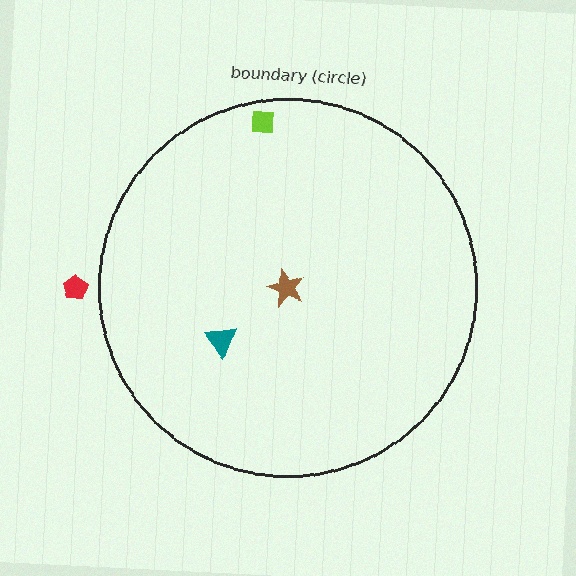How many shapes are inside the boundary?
3 inside, 1 outside.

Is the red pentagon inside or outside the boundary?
Outside.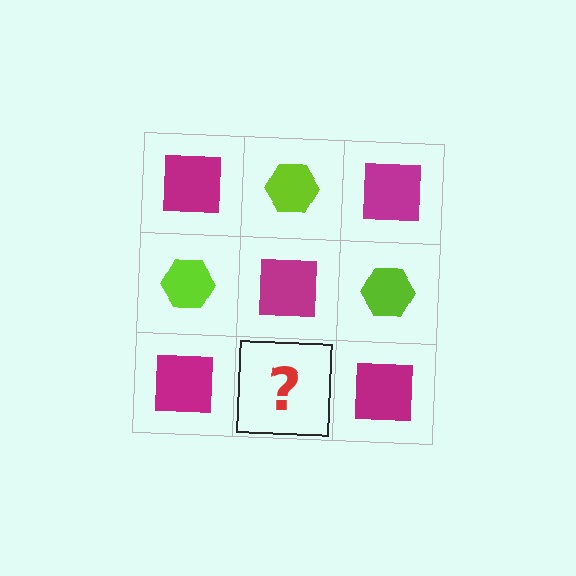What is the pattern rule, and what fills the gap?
The rule is that it alternates magenta square and lime hexagon in a checkerboard pattern. The gap should be filled with a lime hexagon.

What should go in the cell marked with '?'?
The missing cell should contain a lime hexagon.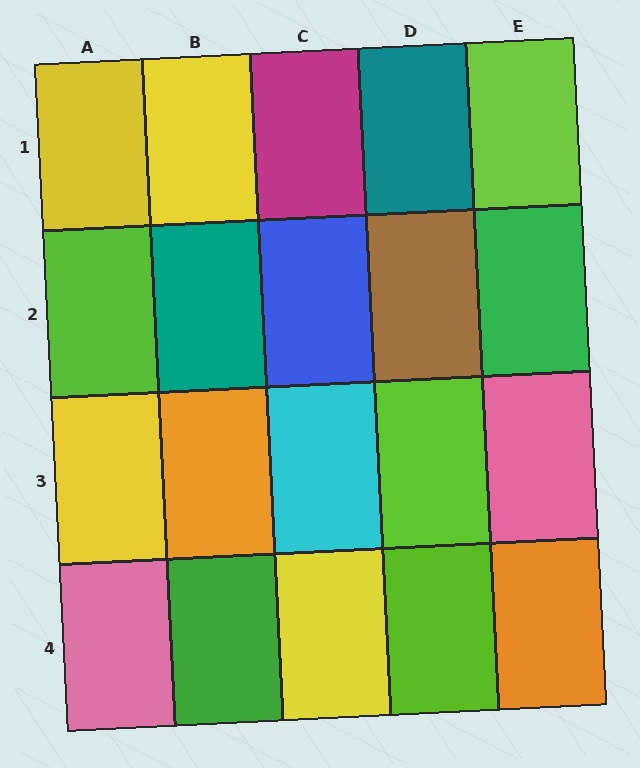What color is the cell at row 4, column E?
Orange.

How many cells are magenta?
1 cell is magenta.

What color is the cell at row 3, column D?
Lime.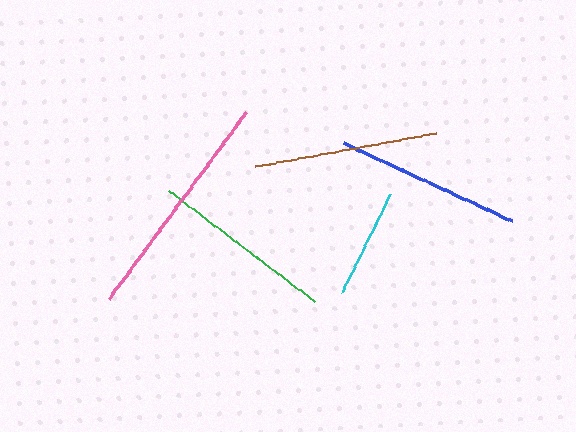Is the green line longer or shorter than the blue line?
The blue line is longer than the green line.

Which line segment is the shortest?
The cyan line is the shortest at approximately 109 pixels.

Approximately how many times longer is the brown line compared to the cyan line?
The brown line is approximately 1.7 times the length of the cyan line.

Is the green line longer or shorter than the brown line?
The brown line is longer than the green line.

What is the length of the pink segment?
The pink segment is approximately 232 pixels long.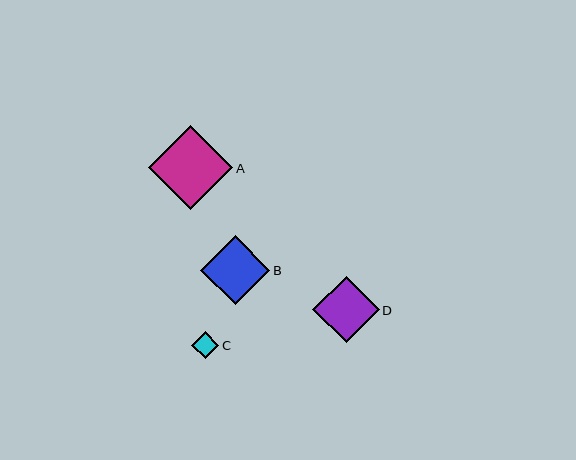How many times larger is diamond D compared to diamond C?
Diamond D is approximately 2.5 times the size of diamond C.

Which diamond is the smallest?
Diamond C is the smallest with a size of approximately 27 pixels.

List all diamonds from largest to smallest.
From largest to smallest: A, B, D, C.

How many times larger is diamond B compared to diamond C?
Diamond B is approximately 2.5 times the size of diamond C.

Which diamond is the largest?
Diamond A is the largest with a size of approximately 84 pixels.